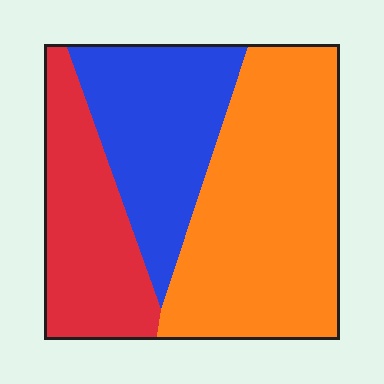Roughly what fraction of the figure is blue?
Blue takes up between a sixth and a third of the figure.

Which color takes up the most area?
Orange, at roughly 45%.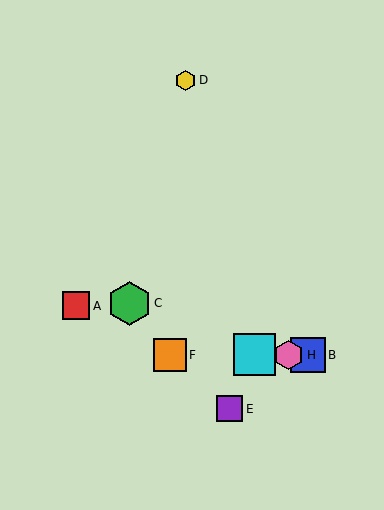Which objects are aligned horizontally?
Objects B, F, G, H are aligned horizontally.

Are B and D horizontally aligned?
No, B is at y≈355 and D is at y≈80.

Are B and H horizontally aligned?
Yes, both are at y≈355.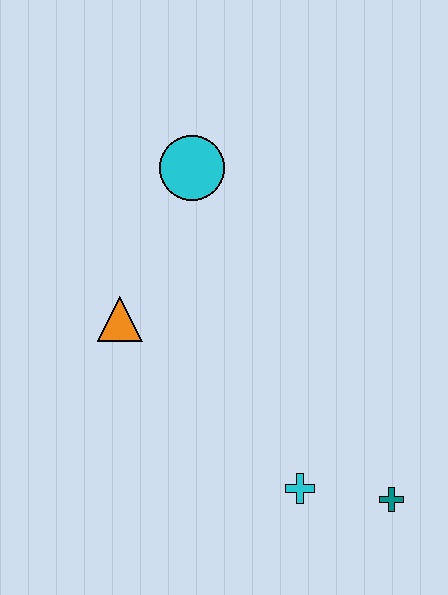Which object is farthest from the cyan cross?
The cyan circle is farthest from the cyan cross.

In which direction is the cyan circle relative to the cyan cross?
The cyan circle is above the cyan cross.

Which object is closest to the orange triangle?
The cyan circle is closest to the orange triangle.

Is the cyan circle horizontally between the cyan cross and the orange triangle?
Yes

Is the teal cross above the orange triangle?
No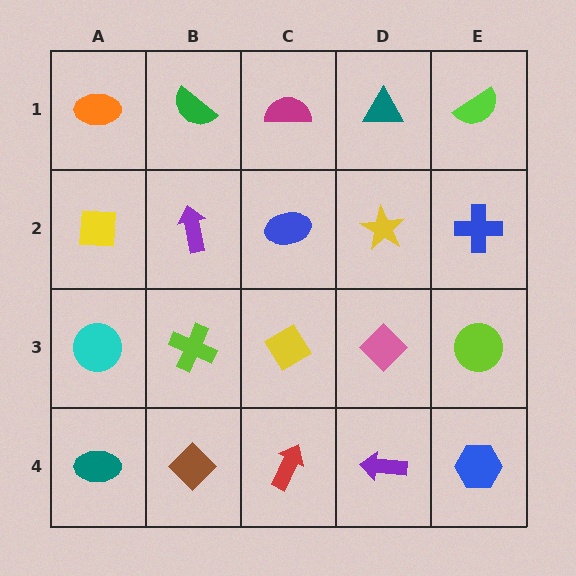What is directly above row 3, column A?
A yellow square.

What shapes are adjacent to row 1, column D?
A yellow star (row 2, column D), a magenta semicircle (row 1, column C), a lime semicircle (row 1, column E).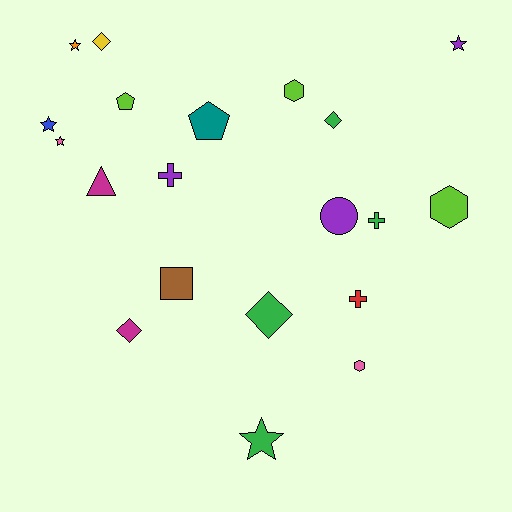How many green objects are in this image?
There are 4 green objects.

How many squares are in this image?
There is 1 square.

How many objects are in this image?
There are 20 objects.